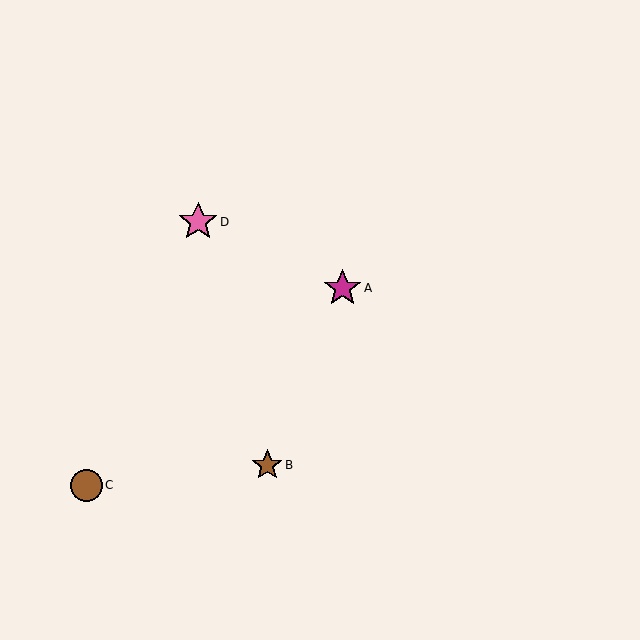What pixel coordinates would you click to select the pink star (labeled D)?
Click at (198, 222) to select the pink star D.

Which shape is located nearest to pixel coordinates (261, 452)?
The brown star (labeled B) at (267, 465) is nearest to that location.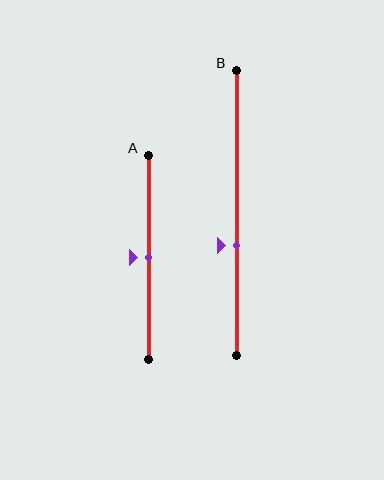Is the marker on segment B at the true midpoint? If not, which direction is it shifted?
No, the marker on segment B is shifted downward by about 12% of the segment length.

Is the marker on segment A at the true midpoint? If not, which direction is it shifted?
Yes, the marker on segment A is at the true midpoint.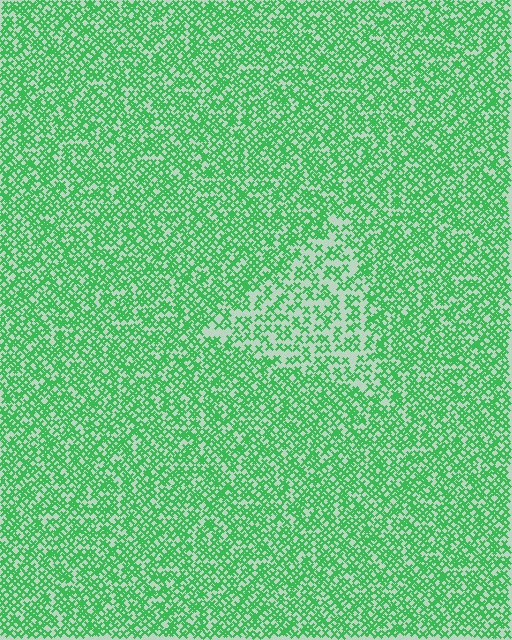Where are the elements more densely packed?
The elements are more densely packed outside the triangle boundary.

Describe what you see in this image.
The image contains small green elements arranged at two different densities. A triangle-shaped region is visible where the elements are less densely packed than the surrounding area.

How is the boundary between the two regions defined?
The boundary is defined by a change in element density (approximately 1.8x ratio). All elements are the same color, size, and shape.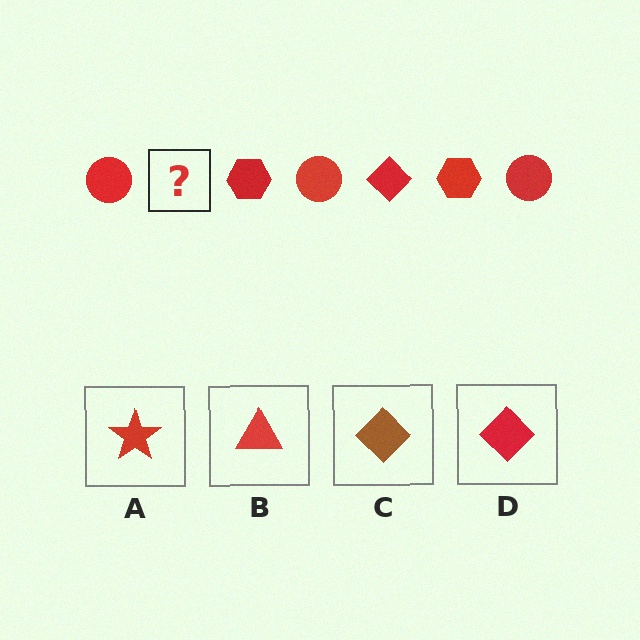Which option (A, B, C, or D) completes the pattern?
D.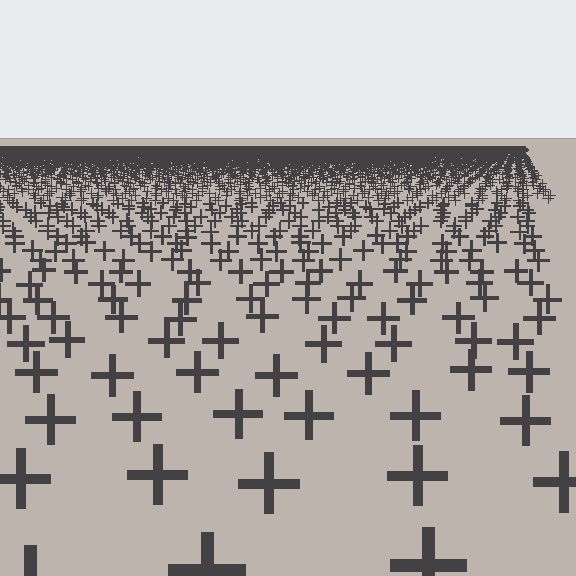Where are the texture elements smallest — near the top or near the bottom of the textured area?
Near the top.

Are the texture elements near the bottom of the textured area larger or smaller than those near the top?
Larger. Near the bottom, elements are closer to the viewer and appear at a bigger on-screen size.